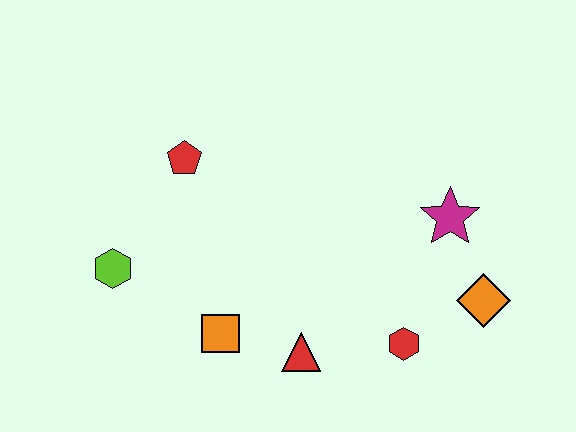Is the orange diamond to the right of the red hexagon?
Yes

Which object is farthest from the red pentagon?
The orange diamond is farthest from the red pentagon.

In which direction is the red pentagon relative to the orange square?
The red pentagon is above the orange square.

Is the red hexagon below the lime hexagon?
Yes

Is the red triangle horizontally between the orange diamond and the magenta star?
No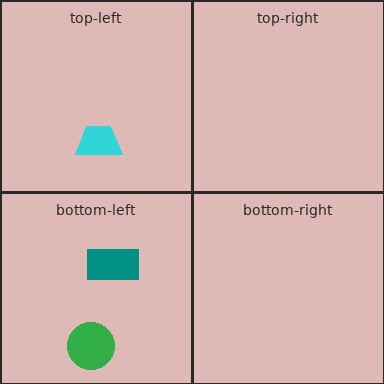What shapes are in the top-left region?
The cyan trapezoid.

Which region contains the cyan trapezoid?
The top-left region.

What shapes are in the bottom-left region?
The teal rectangle, the green circle.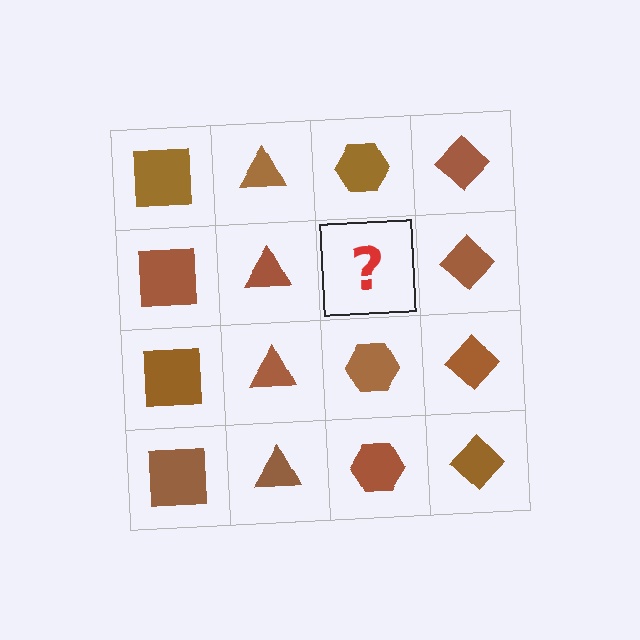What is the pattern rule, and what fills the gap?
The rule is that each column has a consistent shape. The gap should be filled with a brown hexagon.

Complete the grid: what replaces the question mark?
The question mark should be replaced with a brown hexagon.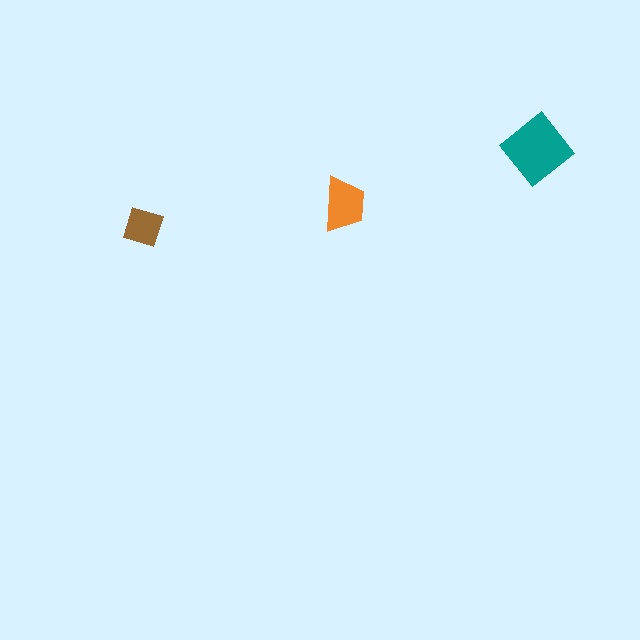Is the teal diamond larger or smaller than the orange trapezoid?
Larger.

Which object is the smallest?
The brown diamond.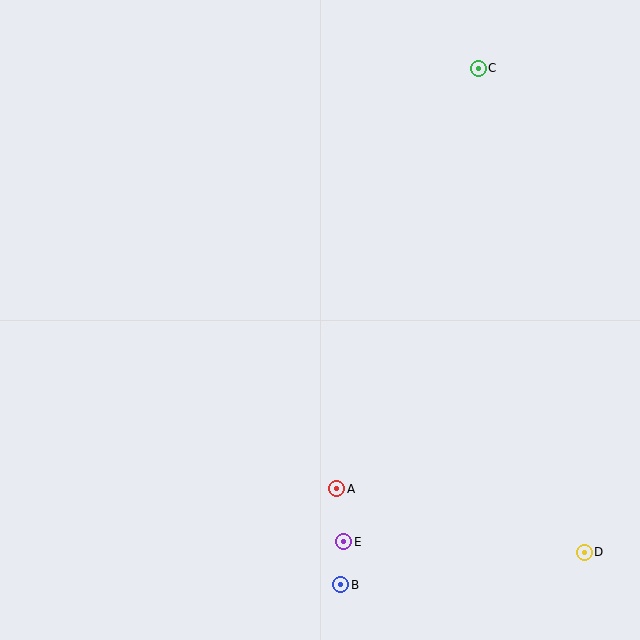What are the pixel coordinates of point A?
Point A is at (337, 489).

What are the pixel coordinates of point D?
Point D is at (584, 552).